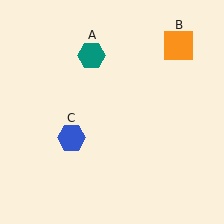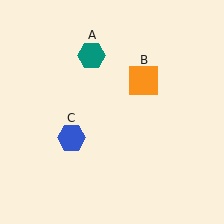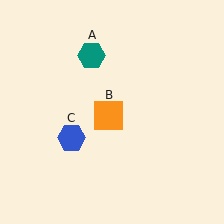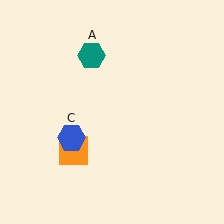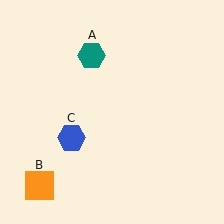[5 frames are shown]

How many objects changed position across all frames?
1 object changed position: orange square (object B).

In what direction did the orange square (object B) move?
The orange square (object B) moved down and to the left.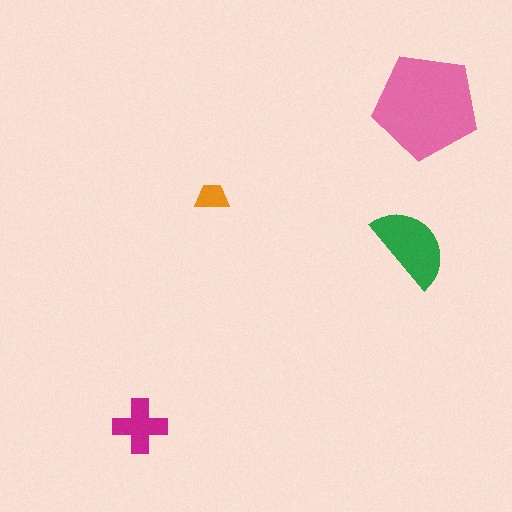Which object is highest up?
The pink pentagon is topmost.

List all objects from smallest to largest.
The orange trapezoid, the magenta cross, the green semicircle, the pink pentagon.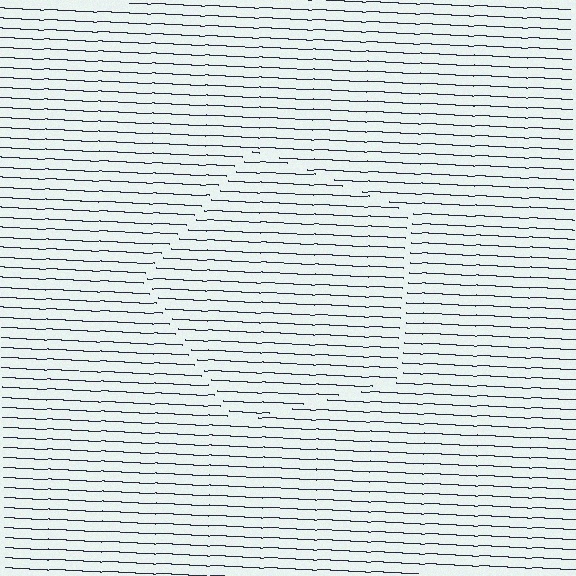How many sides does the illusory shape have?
5 sides — the line-ends trace a pentagon.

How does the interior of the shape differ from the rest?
The interior of the shape contains the same grating, shifted by half a period — the contour is defined by the phase discontinuity where line-ends from the inner and outer gratings abut.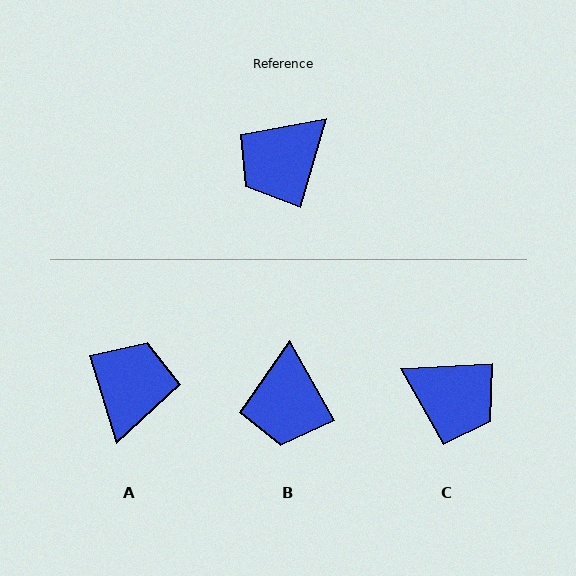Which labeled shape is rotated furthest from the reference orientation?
A, about 147 degrees away.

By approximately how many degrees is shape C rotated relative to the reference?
Approximately 109 degrees counter-clockwise.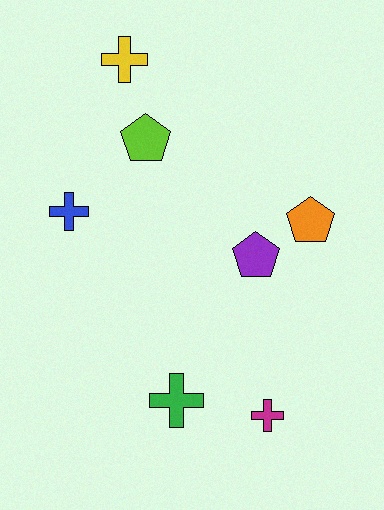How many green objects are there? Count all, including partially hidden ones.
There is 1 green object.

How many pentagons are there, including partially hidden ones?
There are 3 pentagons.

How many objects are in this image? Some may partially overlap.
There are 7 objects.